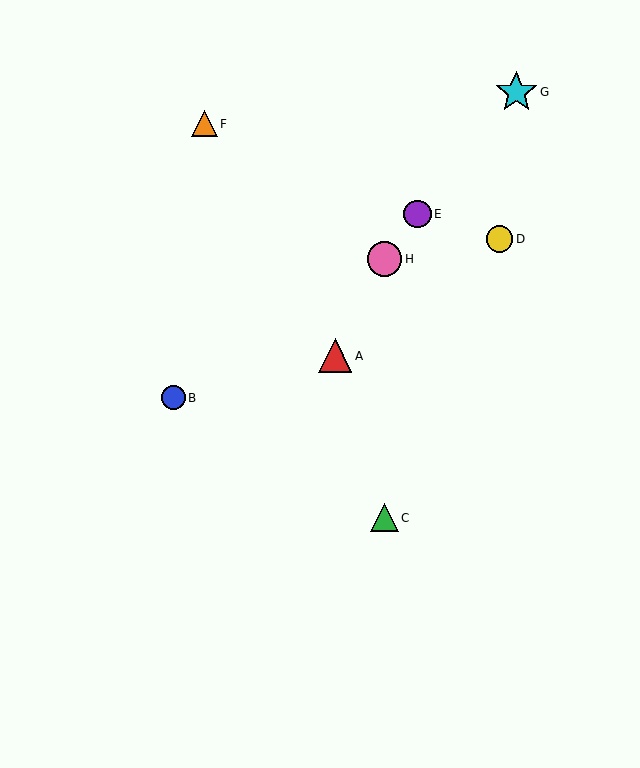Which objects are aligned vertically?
Objects C, H are aligned vertically.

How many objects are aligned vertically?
2 objects (C, H) are aligned vertically.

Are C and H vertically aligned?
Yes, both are at x≈385.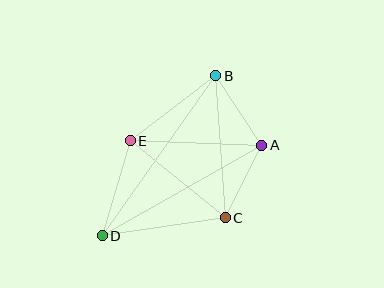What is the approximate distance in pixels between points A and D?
The distance between A and D is approximately 183 pixels.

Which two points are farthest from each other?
Points B and D are farthest from each other.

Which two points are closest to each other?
Points A and C are closest to each other.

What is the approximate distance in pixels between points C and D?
The distance between C and D is approximately 124 pixels.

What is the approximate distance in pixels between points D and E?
The distance between D and E is approximately 99 pixels.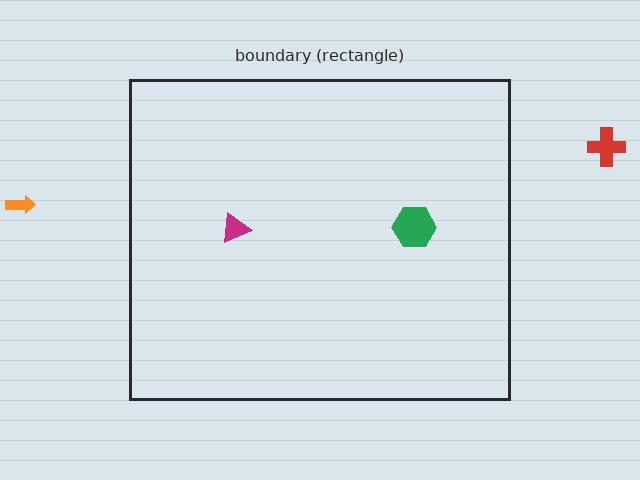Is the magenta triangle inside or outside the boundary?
Inside.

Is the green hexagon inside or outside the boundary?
Inside.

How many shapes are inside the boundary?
2 inside, 2 outside.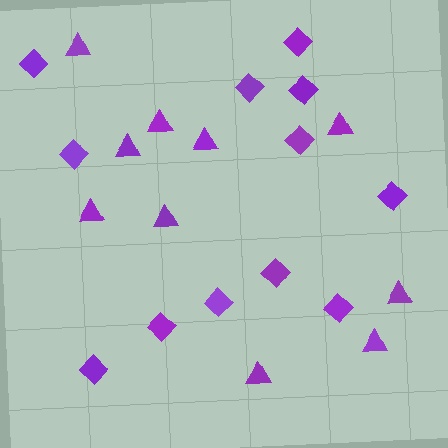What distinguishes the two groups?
There are 2 groups: one group of diamonds (12) and one group of triangles (10).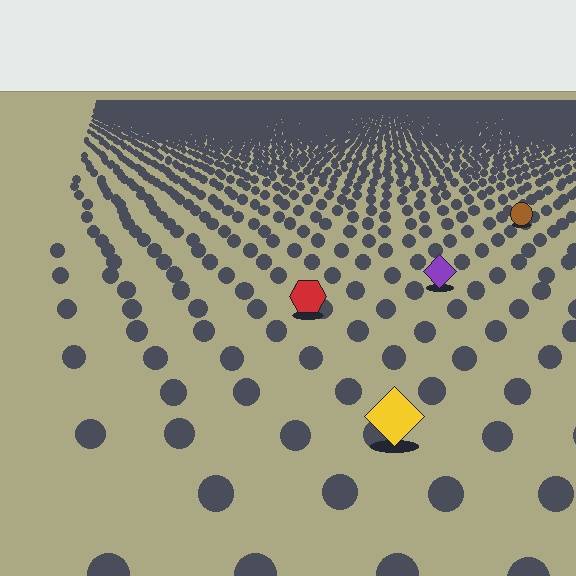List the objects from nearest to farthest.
From nearest to farthest: the yellow diamond, the red hexagon, the purple diamond, the brown circle.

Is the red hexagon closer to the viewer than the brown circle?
Yes. The red hexagon is closer — you can tell from the texture gradient: the ground texture is coarser near it.